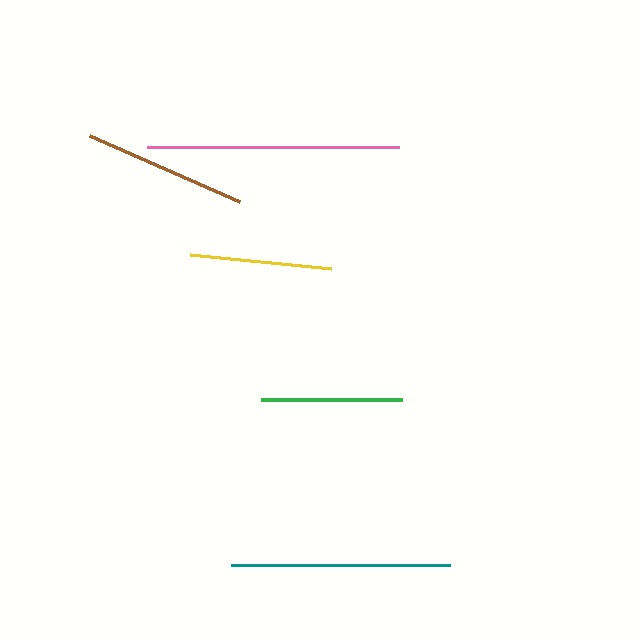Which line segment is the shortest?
The green line is the shortest at approximately 141 pixels.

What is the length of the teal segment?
The teal segment is approximately 220 pixels long.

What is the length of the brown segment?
The brown segment is approximately 163 pixels long.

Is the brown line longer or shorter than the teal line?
The teal line is longer than the brown line.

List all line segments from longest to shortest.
From longest to shortest: pink, teal, brown, yellow, green.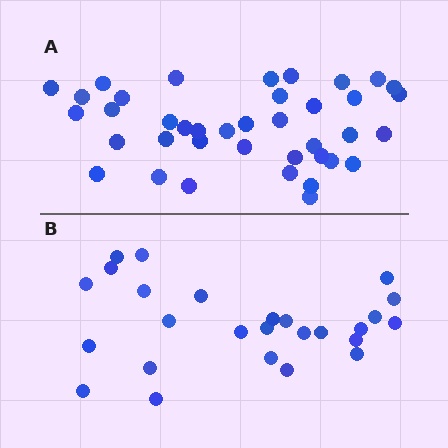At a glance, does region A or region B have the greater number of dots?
Region A (the top region) has more dots.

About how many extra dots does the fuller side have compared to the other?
Region A has approximately 15 more dots than region B.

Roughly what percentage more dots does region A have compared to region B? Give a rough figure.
About 50% more.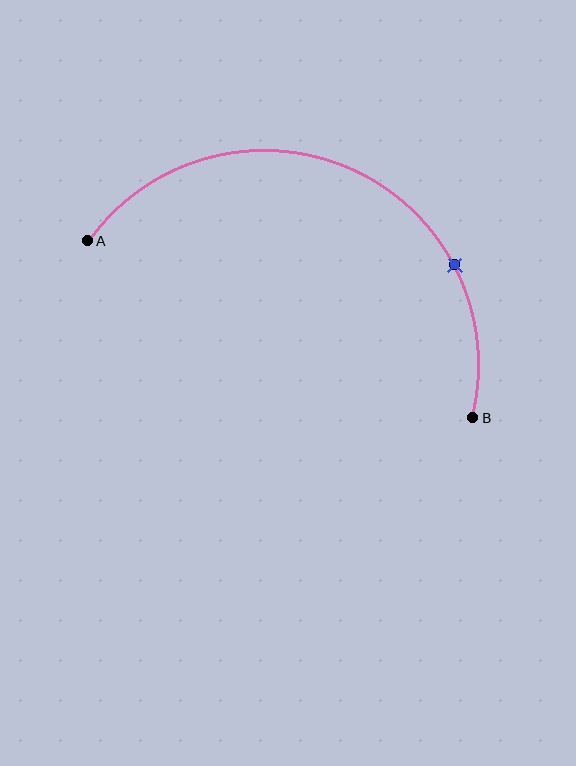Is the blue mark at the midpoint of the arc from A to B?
No. The blue mark lies on the arc but is closer to endpoint B. The arc midpoint would be at the point on the curve equidistant along the arc from both A and B.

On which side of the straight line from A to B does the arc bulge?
The arc bulges above the straight line connecting A and B.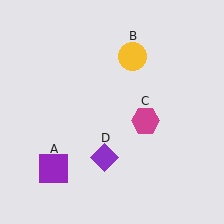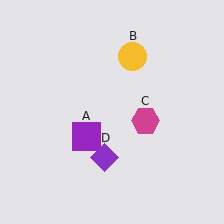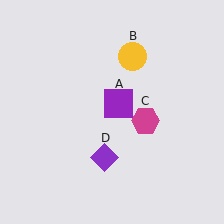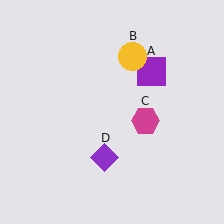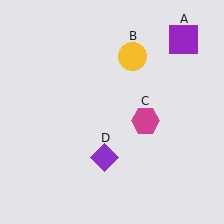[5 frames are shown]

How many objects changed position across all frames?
1 object changed position: purple square (object A).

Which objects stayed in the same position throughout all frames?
Yellow circle (object B) and magenta hexagon (object C) and purple diamond (object D) remained stationary.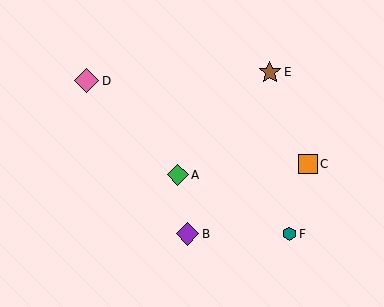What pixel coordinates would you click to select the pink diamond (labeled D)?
Click at (86, 81) to select the pink diamond D.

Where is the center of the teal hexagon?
The center of the teal hexagon is at (290, 234).